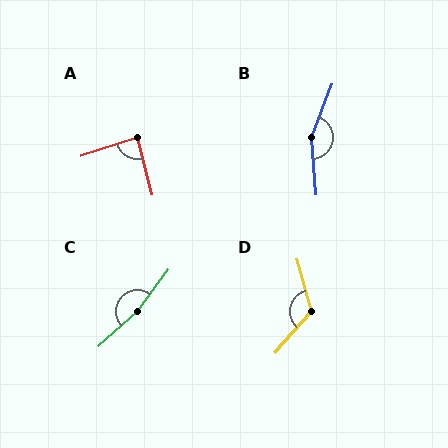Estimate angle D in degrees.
Approximately 123 degrees.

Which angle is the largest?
C, at approximately 168 degrees.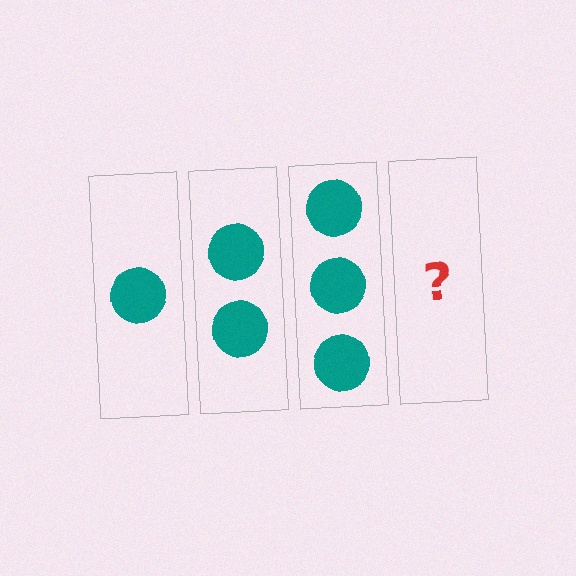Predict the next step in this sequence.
The next step is 4 circles.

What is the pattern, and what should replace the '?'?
The pattern is that each step adds one more circle. The '?' should be 4 circles.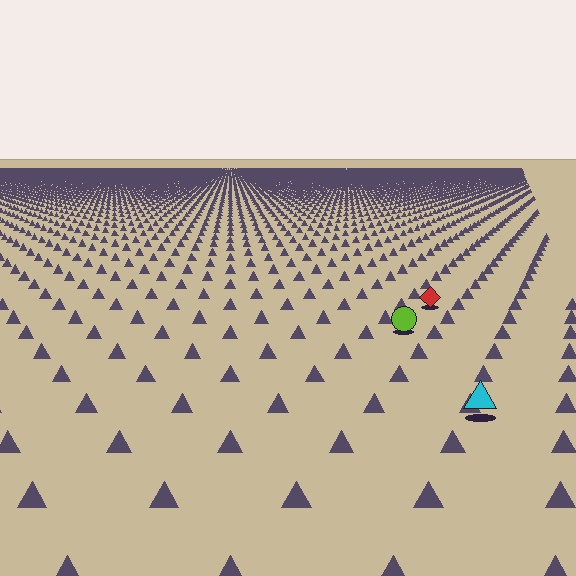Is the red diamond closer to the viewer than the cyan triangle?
No. The cyan triangle is closer — you can tell from the texture gradient: the ground texture is coarser near it.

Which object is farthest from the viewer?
The red diamond is farthest from the viewer. It appears smaller and the ground texture around it is denser.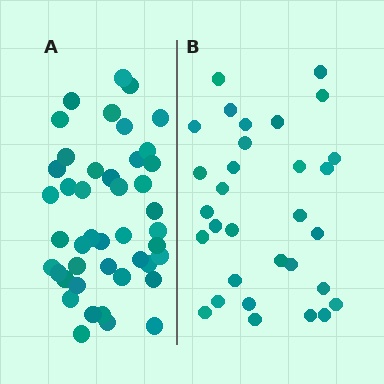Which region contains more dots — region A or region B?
Region A (the left region) has more dots.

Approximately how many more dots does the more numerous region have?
Region A has approximately 15 more dots than region B.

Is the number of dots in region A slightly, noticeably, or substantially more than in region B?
Region A has noticeably more, but not dramatically so. The ratio is roughly 1.4 to 1.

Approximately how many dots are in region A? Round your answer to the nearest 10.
About 40 dots. (The exact count is 44, which rounds to 40.)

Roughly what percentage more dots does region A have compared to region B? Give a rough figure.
About 40% more.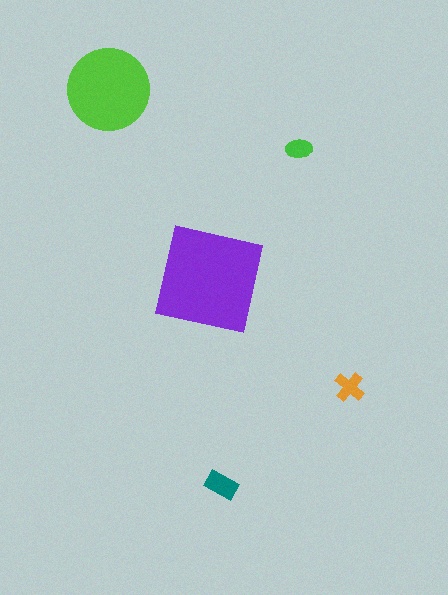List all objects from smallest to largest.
The green ellipse, the orange cross, the teal rectangle, the lime circle, the purple square.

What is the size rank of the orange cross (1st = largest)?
4th.